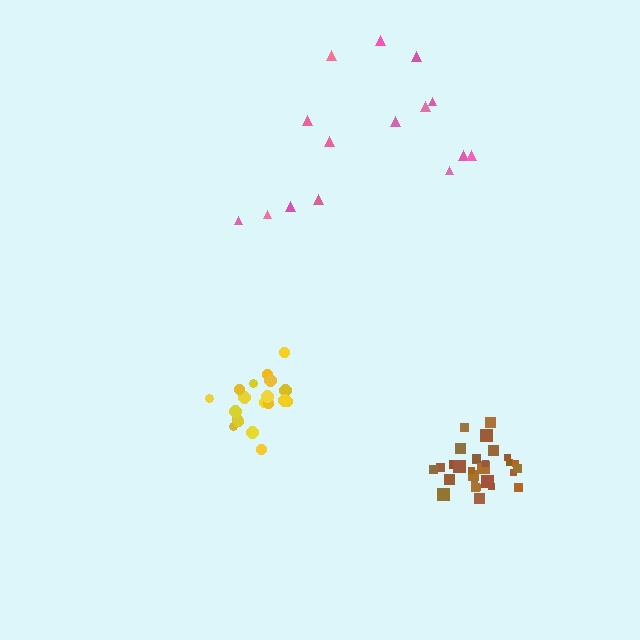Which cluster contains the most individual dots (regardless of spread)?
Brown (29).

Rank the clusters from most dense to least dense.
brown, yellow, pink.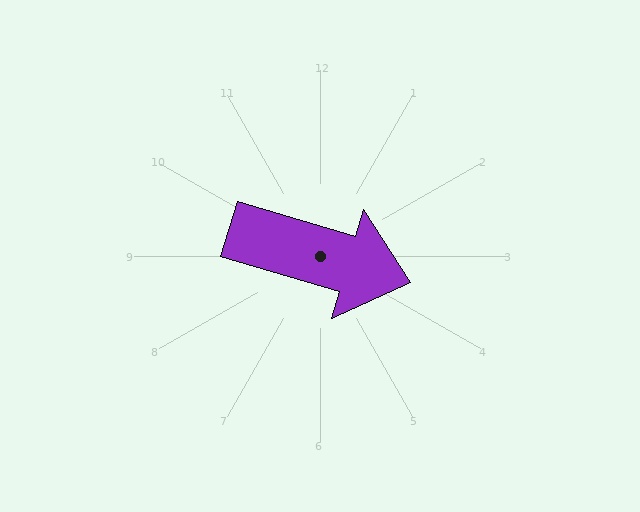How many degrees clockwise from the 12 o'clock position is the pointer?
Approximately 107 degrees.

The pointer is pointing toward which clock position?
Roughly 4 o'clock.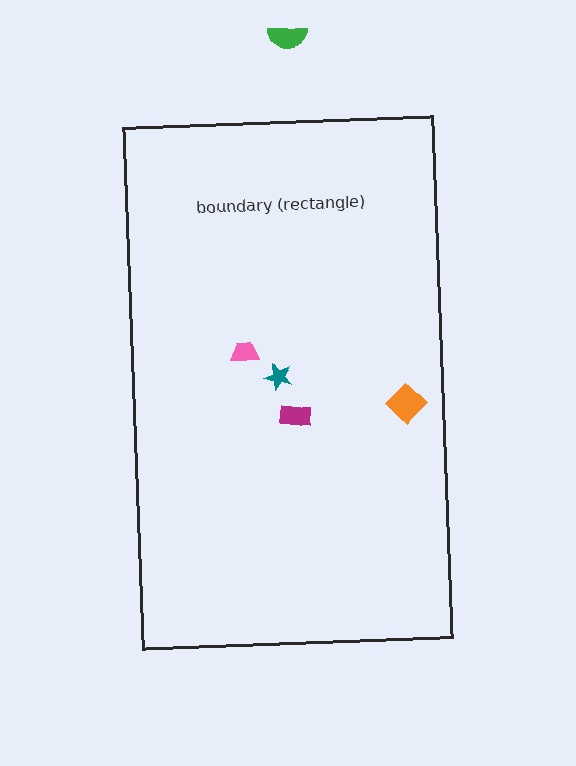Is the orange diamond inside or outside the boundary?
Inside.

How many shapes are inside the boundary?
4 inside, 1 outside.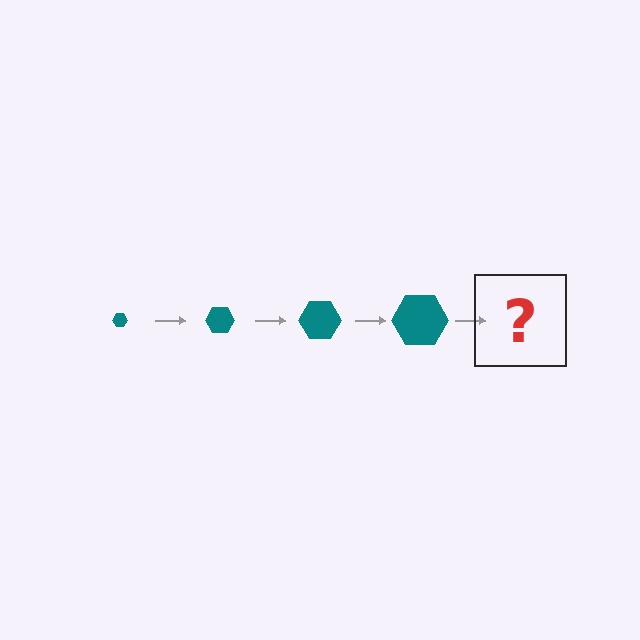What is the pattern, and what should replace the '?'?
The pattern is that the hexagon gets progressively larger each step. The '?' should be a teal hexagon, larger than the previous one.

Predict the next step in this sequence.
The next step is a teal hexagon, larger than the previous one.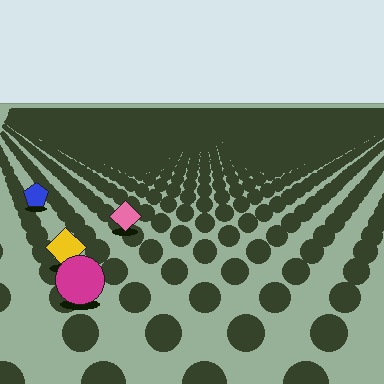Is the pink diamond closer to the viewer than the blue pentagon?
Yes. The pink diamond is closer — you can tell from the texture gradient: the ground texture is coarser near it.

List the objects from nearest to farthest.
From nearest to farthest: the magenta circle, the yellow diamond, the pink diamond, the blue pentagon.